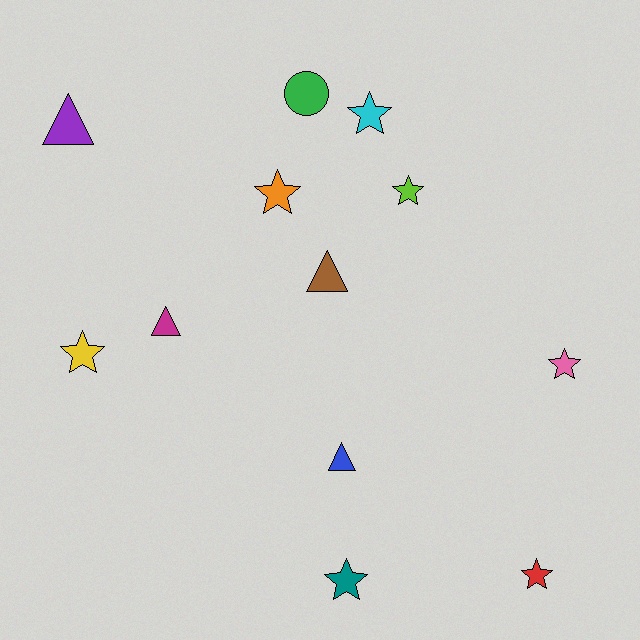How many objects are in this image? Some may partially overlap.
There are 12 objects.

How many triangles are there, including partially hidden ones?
There are 4 triangles.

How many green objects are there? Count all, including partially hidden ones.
There is 1 green object.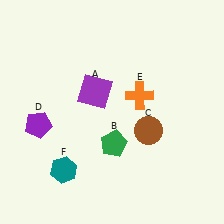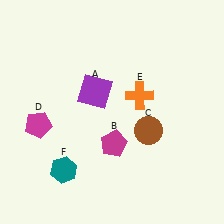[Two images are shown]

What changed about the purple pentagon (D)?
In Image 1, D is purple. In Image 2, it changed to magenta.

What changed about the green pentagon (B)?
In Image 1, B is green. In Image 2, it changed to magenta.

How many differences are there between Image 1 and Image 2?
There are 2 differences between the two images.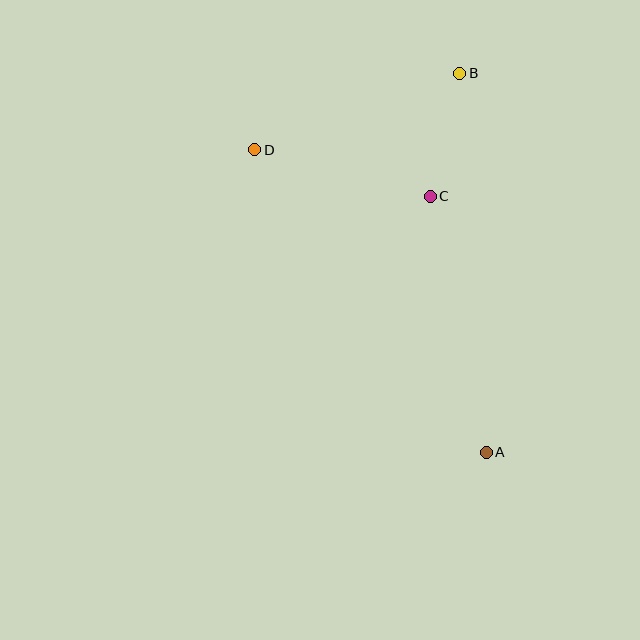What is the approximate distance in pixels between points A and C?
The distance between A and C is approximately 262 pixels.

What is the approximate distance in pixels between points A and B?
The distance between A and B is approximately 380 pixels.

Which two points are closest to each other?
Points B and C are closest to each other.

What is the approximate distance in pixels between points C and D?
The distance between C and D is approximately 182 pixels.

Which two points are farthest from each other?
Points A and D are farthest from each other.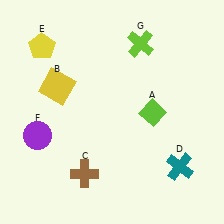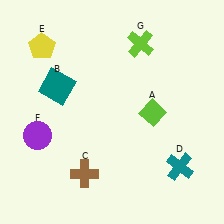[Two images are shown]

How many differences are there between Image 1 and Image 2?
There is 1 difference between the two images.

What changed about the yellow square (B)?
In Image 1, B is yellow. In Image 2, it changed to teal.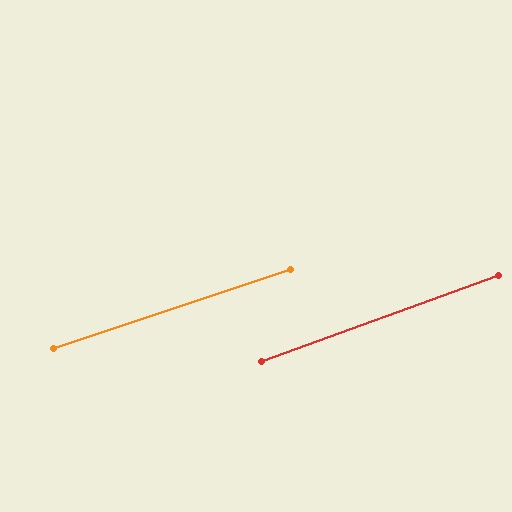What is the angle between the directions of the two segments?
Approximately 1 degree.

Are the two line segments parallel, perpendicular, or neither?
Parallel — their directions differ by only 1.4°.